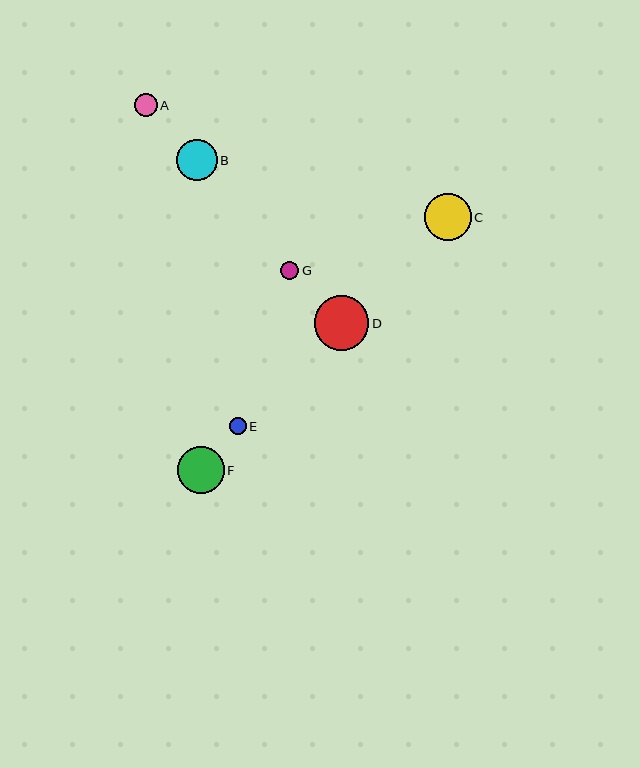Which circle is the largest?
Circle D is the largest with a size of approximately 54 pixels.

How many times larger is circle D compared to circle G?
Circle D is approximately 3.0 times the size of circle G.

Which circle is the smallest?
Circle E is the smallest with a size of approximately 17 pixels.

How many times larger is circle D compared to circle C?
Circle D is approximately 1.2 times the size of circle C.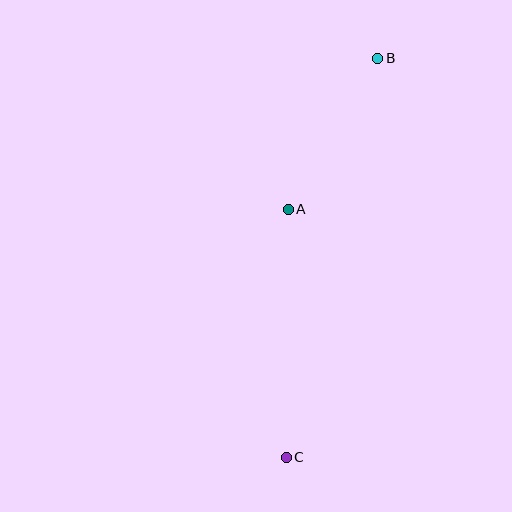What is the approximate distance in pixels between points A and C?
The distance between A and C is approximately 248 pixels.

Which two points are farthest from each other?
Points B and C are farthest from each other.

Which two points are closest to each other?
Points A and B are closest to each other.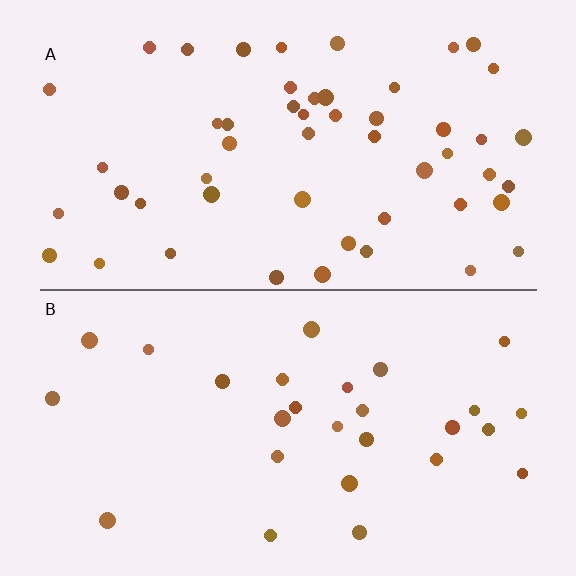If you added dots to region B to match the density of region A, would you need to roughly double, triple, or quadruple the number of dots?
Approximately double.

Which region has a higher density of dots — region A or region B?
A (the top).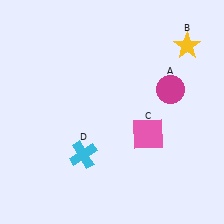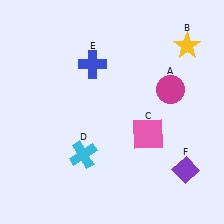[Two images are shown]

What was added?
A blue cross (E), a purple diamond (F) were added in Image 2.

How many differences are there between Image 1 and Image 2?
There are 2 differences between the two images.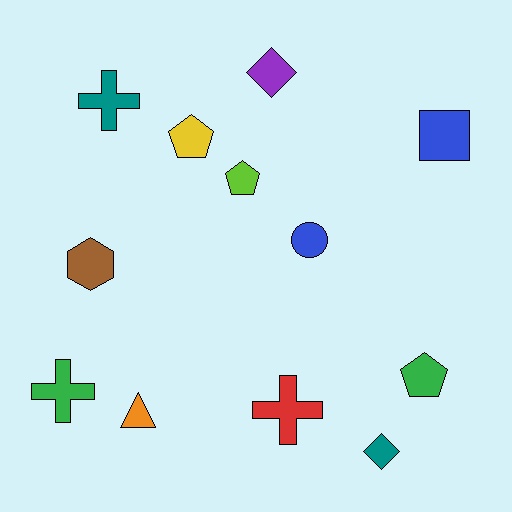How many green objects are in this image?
There are 2 green objects.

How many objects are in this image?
There are 12 objects.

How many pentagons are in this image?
There are 3 pentagons.